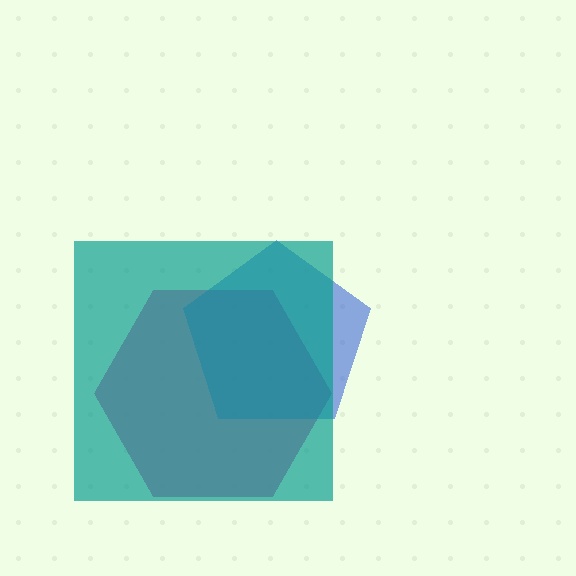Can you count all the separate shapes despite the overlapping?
Yes, there are 3 separate shapes.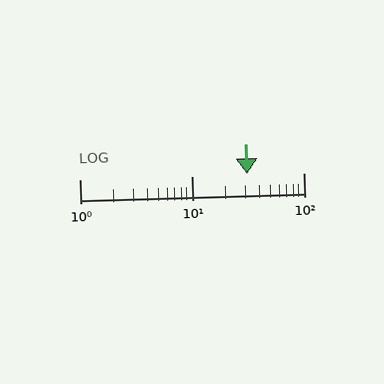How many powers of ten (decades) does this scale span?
The scale spans 2 decades, from 1 to 100.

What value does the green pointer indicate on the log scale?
The pointer indicates approximately 31.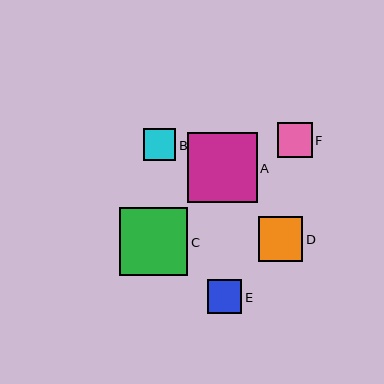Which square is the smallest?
Square B is the smallest with a size of approximately 32 pixels.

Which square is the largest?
Square A is the largest with a size of approximately 70 pixels.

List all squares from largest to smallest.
From largest to smallest: A, C, D, F, E, B.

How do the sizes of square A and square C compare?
Square A and square C are approximately the same size.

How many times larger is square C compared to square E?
Square C is approximately 2.0 times the size of square E.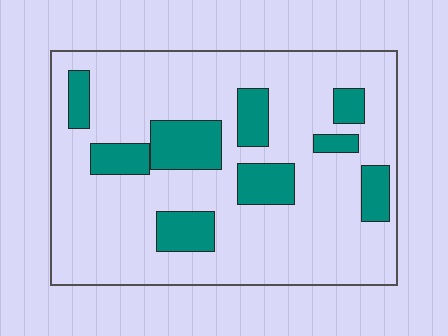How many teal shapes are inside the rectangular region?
9.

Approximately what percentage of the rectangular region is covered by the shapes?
Approximately 20%.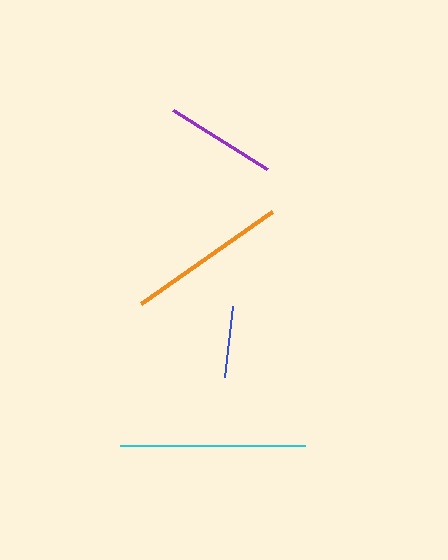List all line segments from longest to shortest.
From longest to shortest: cyan, orange, purple, blue.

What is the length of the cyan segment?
The cyan segment is approximately 186 pixels long.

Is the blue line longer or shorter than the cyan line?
The cyan line is longer than the blue line.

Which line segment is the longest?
The cyan line is the longest at approximately 186 pixels.